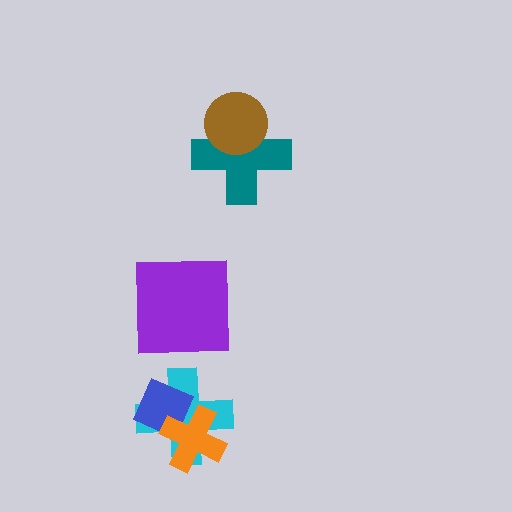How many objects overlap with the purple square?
0 objects overlap with the purple square.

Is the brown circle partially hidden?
No, no other shape covers it.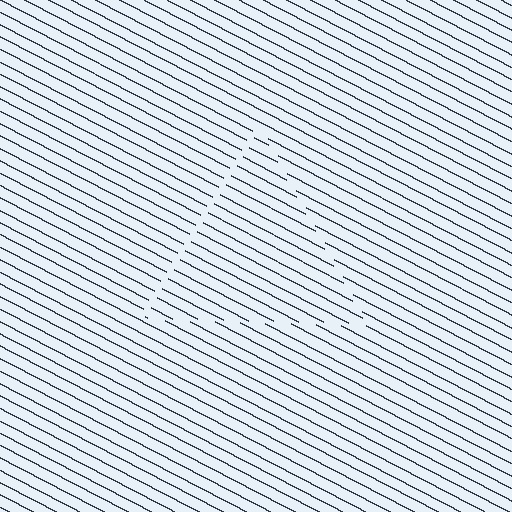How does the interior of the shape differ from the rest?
The interior of the shape contains the same grating, shifted by half a period — the contour is defined by the phase discontinuity where line-ends from the inner and outer gratings abut.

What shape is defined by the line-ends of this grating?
An illusory triangle. The interior of the shape contains the same grating, shifted by half a period — the contour is defined by the phase discontinuity where line-ends from the inner and outer gratings abut.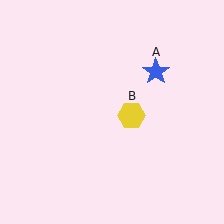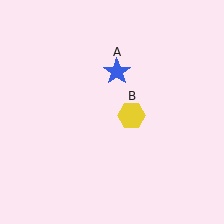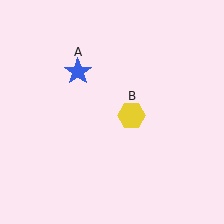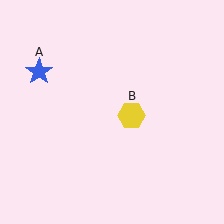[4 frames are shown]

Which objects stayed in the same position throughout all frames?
Yellow hexagon (object B) remained stationary.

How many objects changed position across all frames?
1 object changed position: blue star (object A).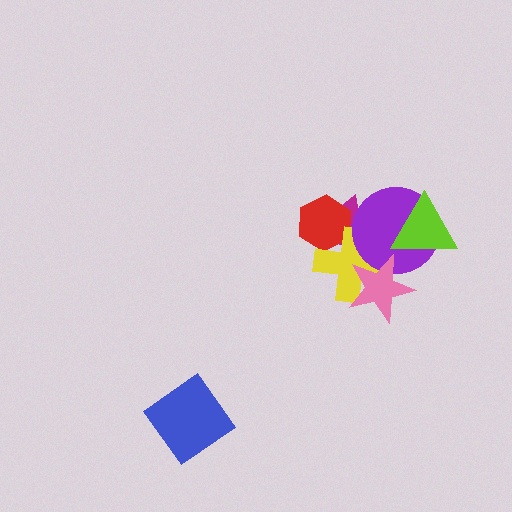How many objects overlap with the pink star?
2 objects overlap with the pink star.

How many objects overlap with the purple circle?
4 objects overlap with the purple circle.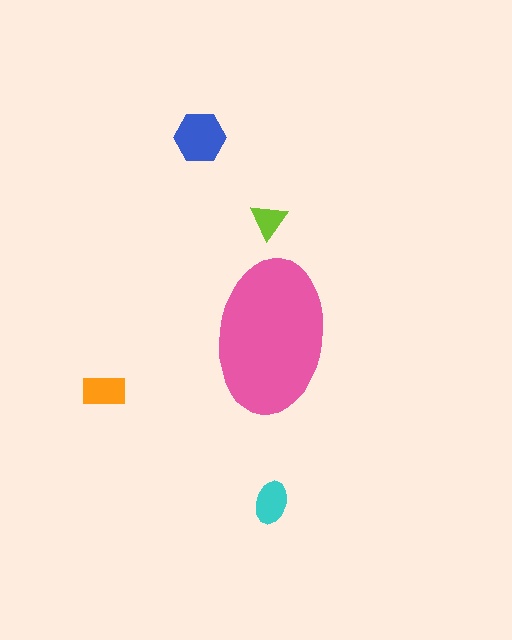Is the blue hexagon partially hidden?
No, the blue hexagon is fully visible.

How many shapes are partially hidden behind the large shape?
0 shapes are partially hidden.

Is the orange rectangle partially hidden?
No, the orange rectangle is fully visible.